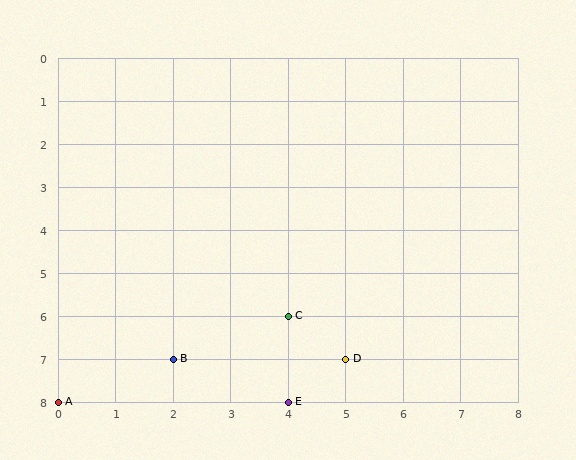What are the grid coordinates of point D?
Point D is at grid coordinates (5, 7).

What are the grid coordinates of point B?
Point B is at grid coordinates (2, 7).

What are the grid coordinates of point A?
Point A is at grid coordinates (0, 8).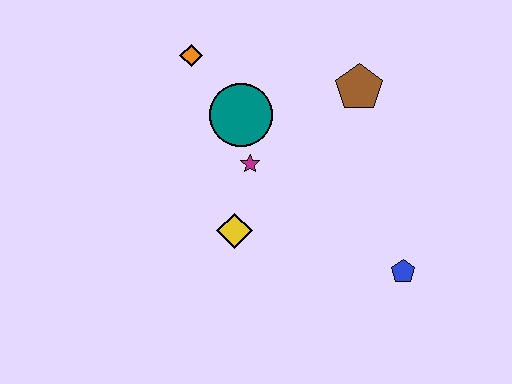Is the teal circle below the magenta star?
No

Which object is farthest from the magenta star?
The blue pentagon is farthest from the magenta star.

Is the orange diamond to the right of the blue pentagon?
No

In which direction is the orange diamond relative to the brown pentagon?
The orange diamond is to the left of the brown pentagon.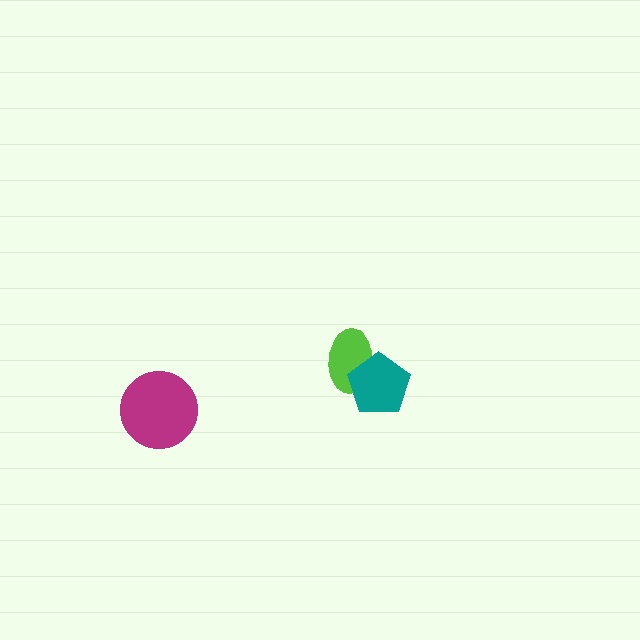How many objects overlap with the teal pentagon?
1 object overlaps with the teal pentagon.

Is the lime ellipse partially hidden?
Yes, it is partially covered by another shape.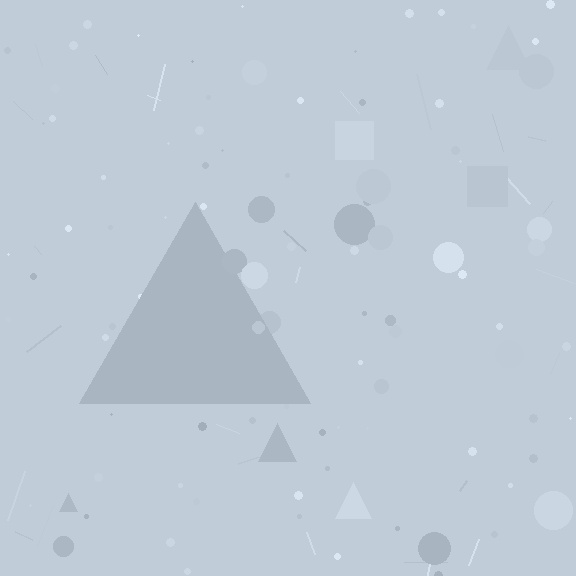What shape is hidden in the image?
A triangle is hidden in the image.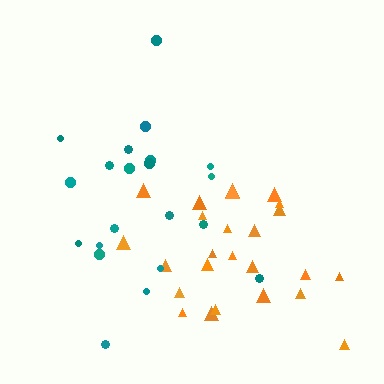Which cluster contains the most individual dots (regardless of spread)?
Orange (25).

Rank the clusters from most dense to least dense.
orange, teal.